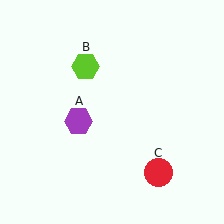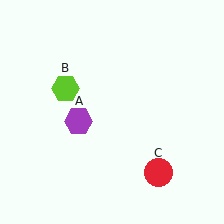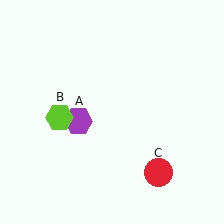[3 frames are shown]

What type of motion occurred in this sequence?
The lime hexagon (object B) rotated counterclockwise around the center of the scene.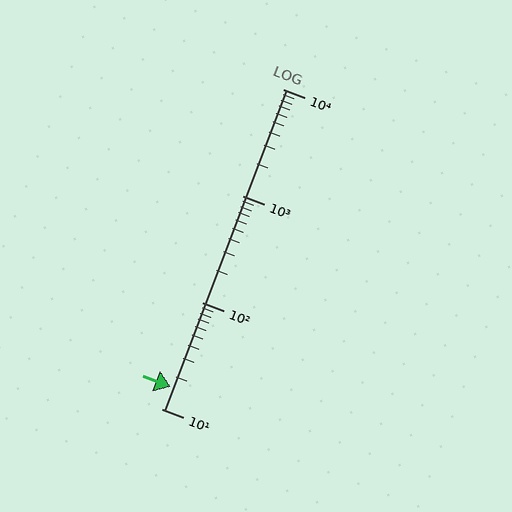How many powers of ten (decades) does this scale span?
The scale spans 3 decades, from 10 to 10000.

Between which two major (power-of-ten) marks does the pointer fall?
The pointer is between 10 and 100.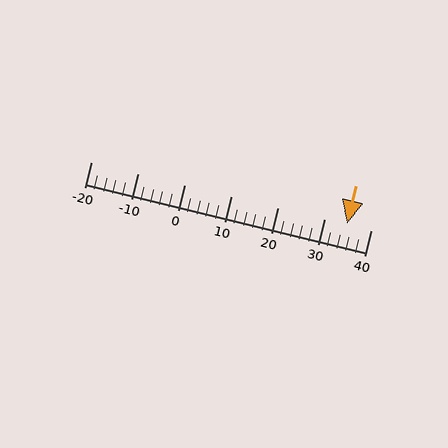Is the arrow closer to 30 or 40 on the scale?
The arrow is closer to 30.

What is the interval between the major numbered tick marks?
The major tick marks are spaced 10 units apart.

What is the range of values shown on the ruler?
The ruler shows values from -20 to 40.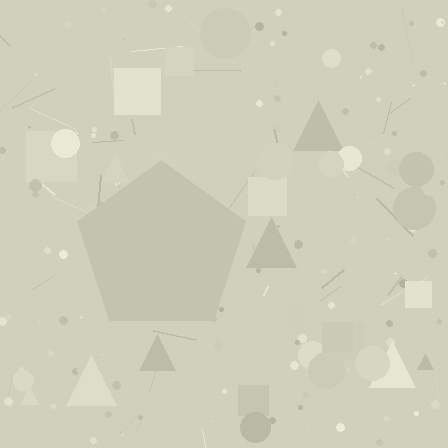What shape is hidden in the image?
A pentagon is hidden in the image.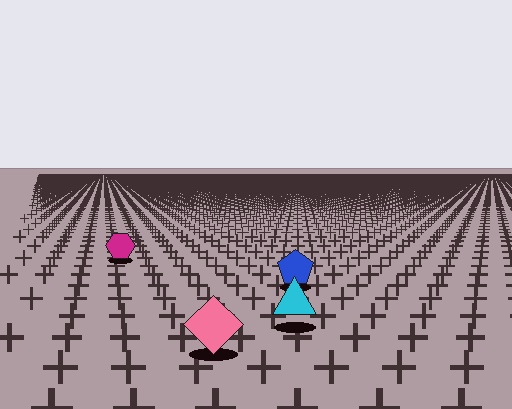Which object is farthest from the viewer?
The magenta hexagon is farthest from the viewer. It appears smaller and the ground texture around it is denser.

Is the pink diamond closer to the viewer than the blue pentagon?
Yes. The pink diamond is closer — you can tell from the texture gradient: the ground texture is coarser near it.